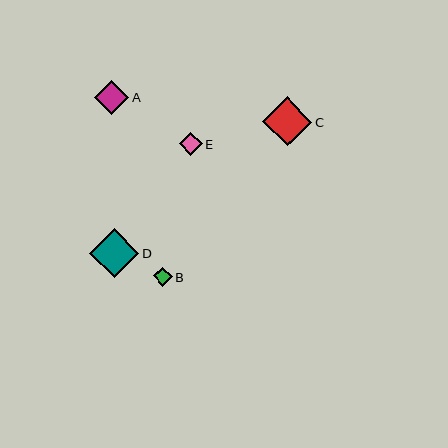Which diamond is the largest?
Diamond D is the largest with a size of approximately 49 pixels.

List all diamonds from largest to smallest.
From largest to smallest: D, C, A, E, B.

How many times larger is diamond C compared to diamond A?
Diamond C is approximately 1.5 times the size of diamond A.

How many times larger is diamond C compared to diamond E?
Diamond C is approximately 2.1 times the size of diamond E.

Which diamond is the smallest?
Diamond B is the smallest with a size of approximately 18 pixels.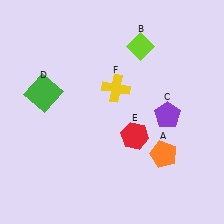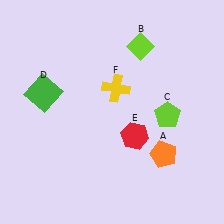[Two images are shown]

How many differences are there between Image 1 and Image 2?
There is 1 difference between the two images.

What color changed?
The pentagon (C) changed from purple in Image 1 to lime in Image 2.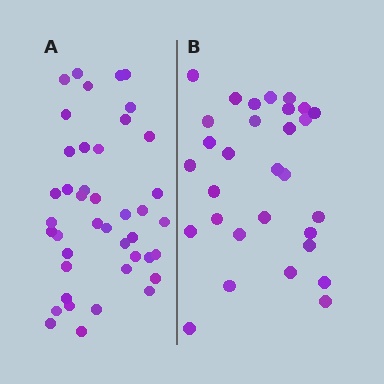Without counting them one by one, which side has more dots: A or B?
Region A (the left region) has more dots.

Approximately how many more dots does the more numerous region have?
Region A has roughly 12 or so more dots than region B.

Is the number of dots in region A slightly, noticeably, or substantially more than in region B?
Region A has noticeably more, but not dramatically so. The ratio is roughly 1.4 to 1.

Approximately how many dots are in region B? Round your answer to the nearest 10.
About 30 dots.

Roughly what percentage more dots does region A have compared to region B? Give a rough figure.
About 40% more.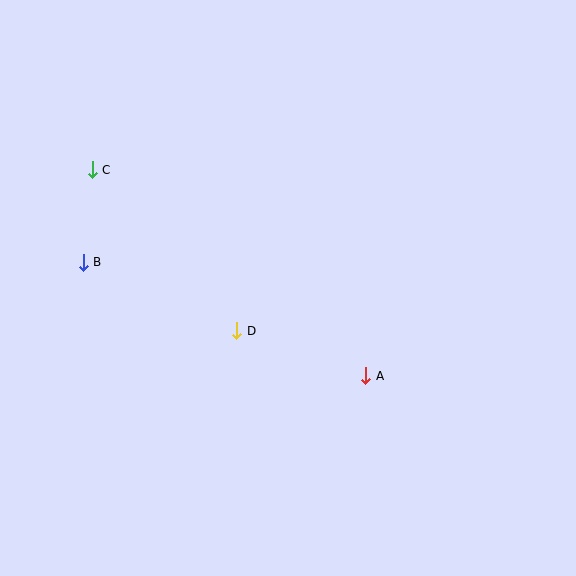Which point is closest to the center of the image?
Point D at (237, 331) is closest to the center.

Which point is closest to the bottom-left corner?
Point B is closest to the bottom-left corner.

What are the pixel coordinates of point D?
Point D is at (237, 331).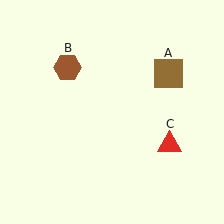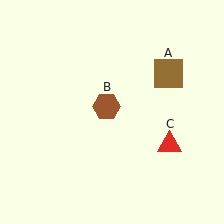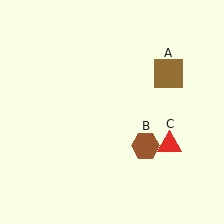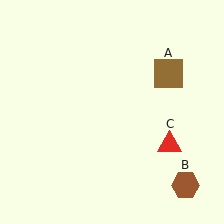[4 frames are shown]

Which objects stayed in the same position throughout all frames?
Brown square (object A) and red triangle (object C) remained stationary.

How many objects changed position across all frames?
1 object changed position: brown hexagon (object B).